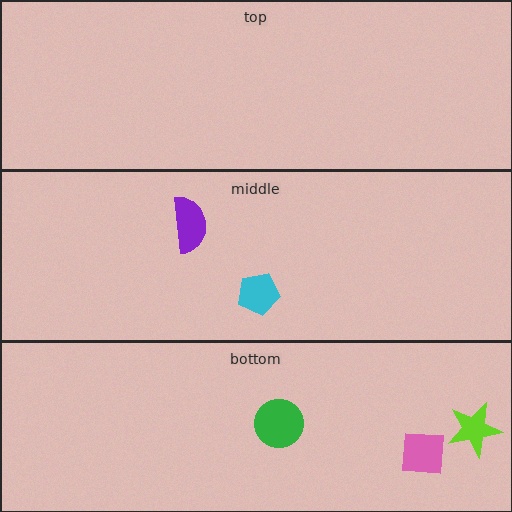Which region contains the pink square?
The bottom region.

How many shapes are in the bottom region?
3.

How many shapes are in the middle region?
2.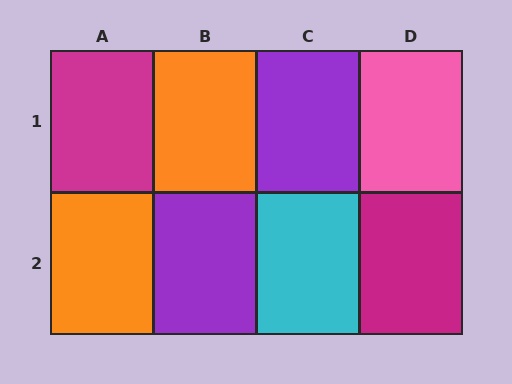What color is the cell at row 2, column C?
Cyan.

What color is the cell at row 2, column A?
Orange.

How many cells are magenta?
2 cells are magenta.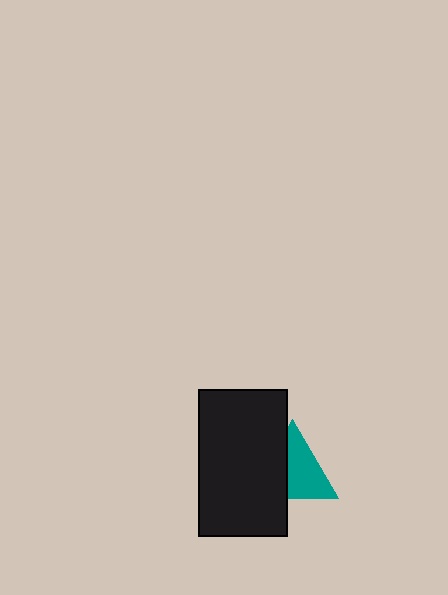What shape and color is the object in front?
The object in front is a black rectangle.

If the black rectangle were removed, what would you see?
You would see the complete teal triangle.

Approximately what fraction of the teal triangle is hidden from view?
Roughly 40% of the teal triangle is hidden behind the black rectangle.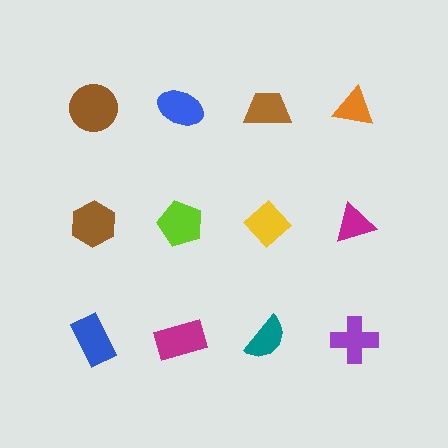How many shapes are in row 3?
4 shapes.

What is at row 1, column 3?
A brown trapezoid.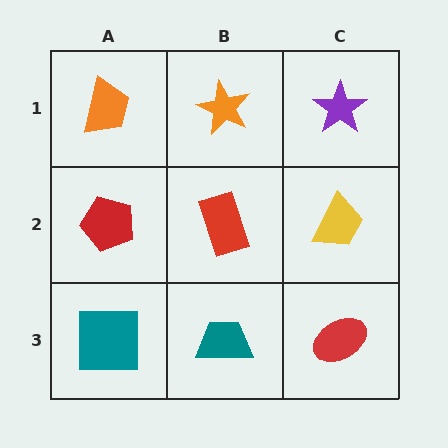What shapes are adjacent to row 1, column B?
A red rectangle (row 2, column B), an orange trapezoid (row 1, column A), a purple star (row 1, column C).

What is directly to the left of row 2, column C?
A red rectangle.